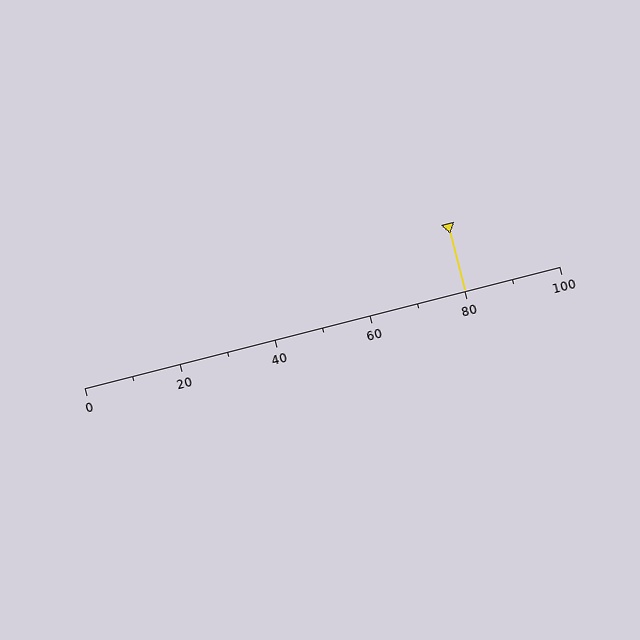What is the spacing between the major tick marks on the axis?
The major ticks are spaced 20 apart.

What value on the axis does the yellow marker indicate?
The marker indicates approximately 80.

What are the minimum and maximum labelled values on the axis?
The axis runs from 0 to 100.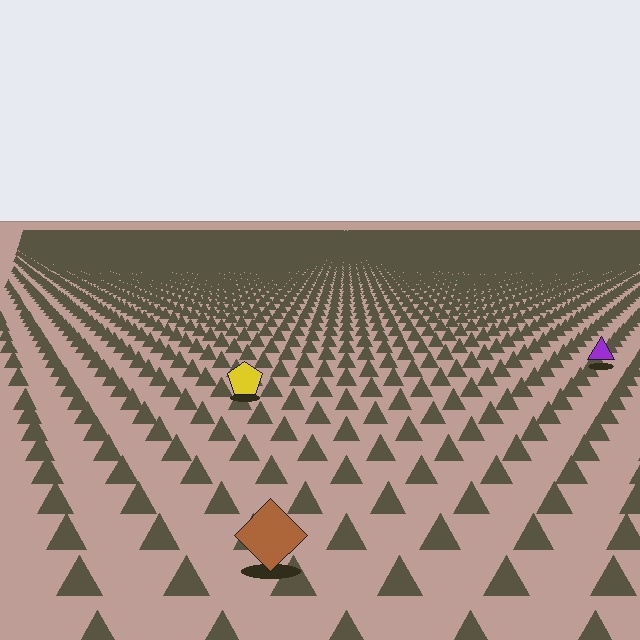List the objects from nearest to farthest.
From nearest to farthest: the brown diamond, the yellow pentagon, the purple triangle.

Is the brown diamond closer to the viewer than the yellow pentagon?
Yes. The brown diamond is closer — you can tell from the texture gradient: the ground texture is coarser near it.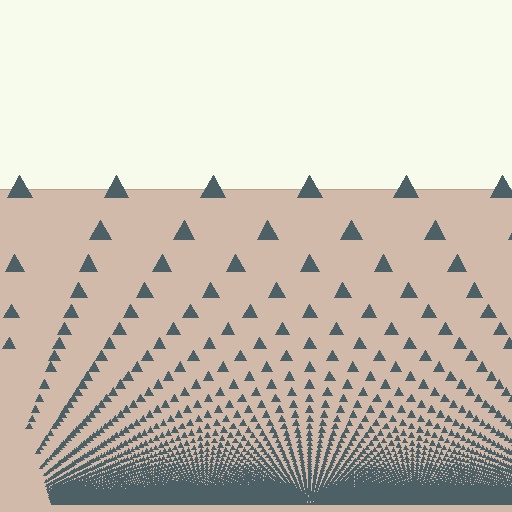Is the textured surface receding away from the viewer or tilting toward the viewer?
The surface appears to tilt toward the viewer. Texture elements get larger and sparser toward the top.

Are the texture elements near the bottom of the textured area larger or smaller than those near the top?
Smaller. The gradient is inverted — elements near the bottom are smaller and denser.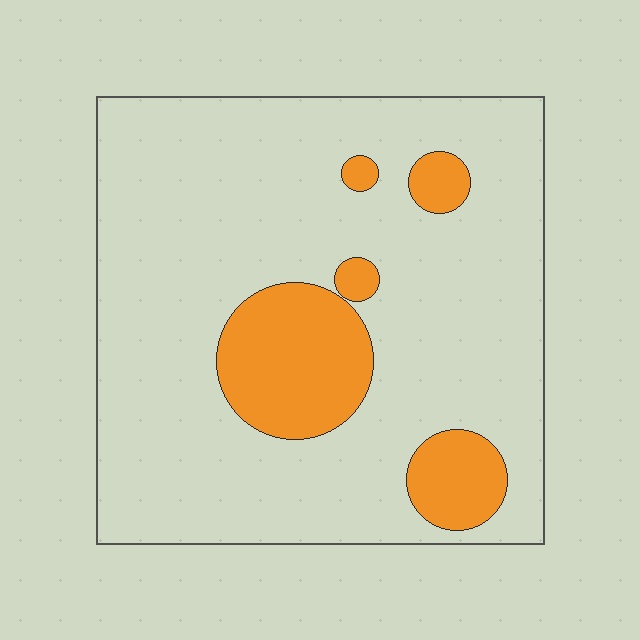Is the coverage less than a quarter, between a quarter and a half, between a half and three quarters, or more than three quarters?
Less than a quarter.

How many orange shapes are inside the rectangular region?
5.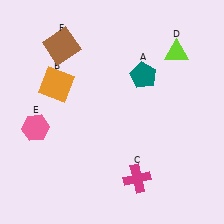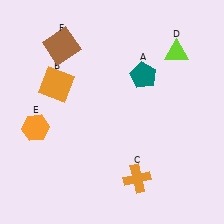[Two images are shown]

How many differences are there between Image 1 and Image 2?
There are 2 differences between the two images.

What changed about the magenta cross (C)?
In Image 1, C is magenta. In Image 2, it changed to orange.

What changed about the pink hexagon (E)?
In Image 1, E is pink. In Image 2, it changed to orange.